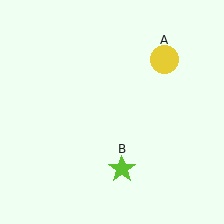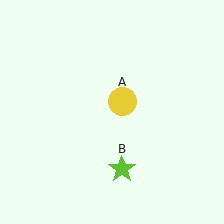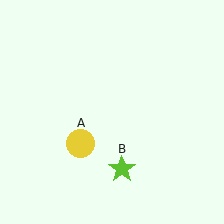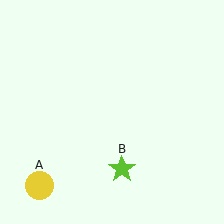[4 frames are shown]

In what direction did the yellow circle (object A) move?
The yellow circle (object A) moved down and to the left.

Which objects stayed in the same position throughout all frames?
Lime star (object B) remained stationary.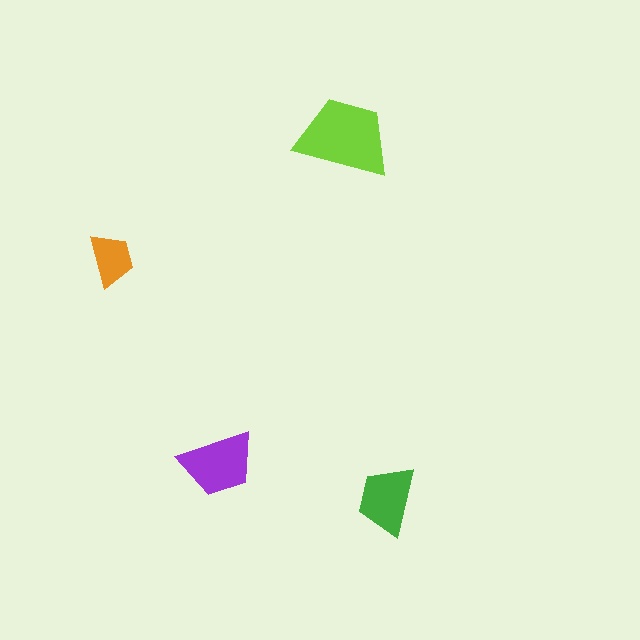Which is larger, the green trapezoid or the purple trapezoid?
The purple one.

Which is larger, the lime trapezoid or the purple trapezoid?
The lime one.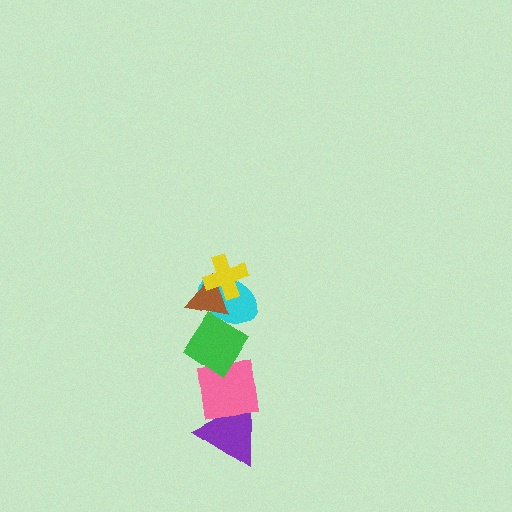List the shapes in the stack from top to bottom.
From top to bottom: the yellow cross, the brown triangle, the cyan ellipse, the green diamond, the pink square, the purple triangle.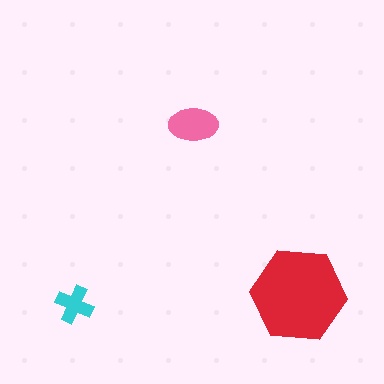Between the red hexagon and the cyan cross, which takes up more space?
The red hexagon.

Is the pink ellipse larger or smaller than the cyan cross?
Larger.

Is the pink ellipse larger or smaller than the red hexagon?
Smaller.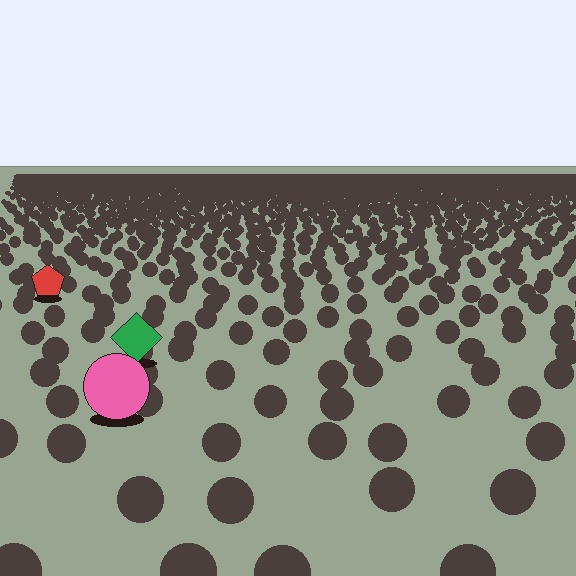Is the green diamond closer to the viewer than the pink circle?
No. The pink circle is closer — you can tell from the texture gradient: the ground texture is coarser near it.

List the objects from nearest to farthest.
From nearest to farthest: the pink circle, the green diamond, the red pentagon.